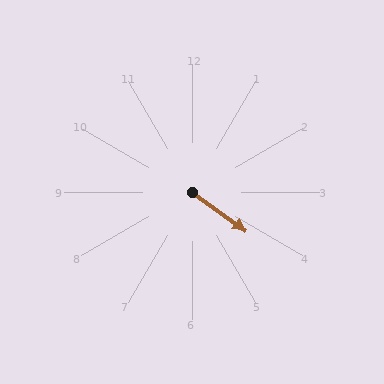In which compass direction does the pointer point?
Southeast.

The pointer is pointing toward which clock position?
Roughly 4 o'clock.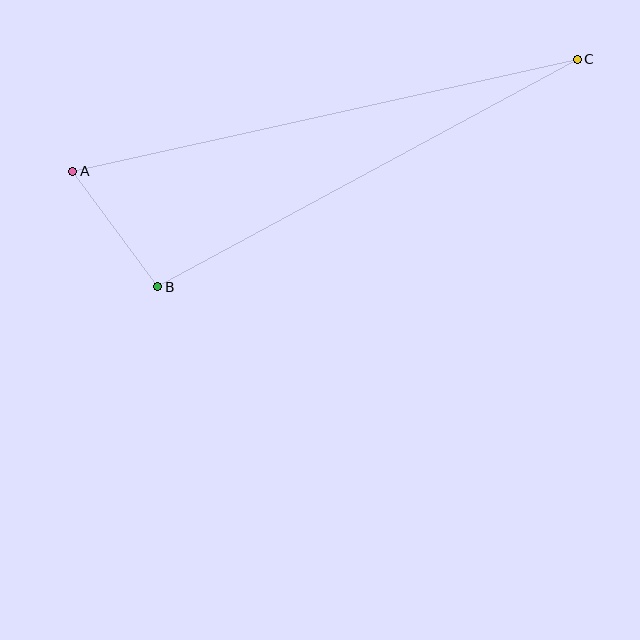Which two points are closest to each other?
Points A and B are closest to each other.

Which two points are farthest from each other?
Points A and C are farthest from each other.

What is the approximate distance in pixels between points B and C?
The distance between B and C is approximately 477 pixels.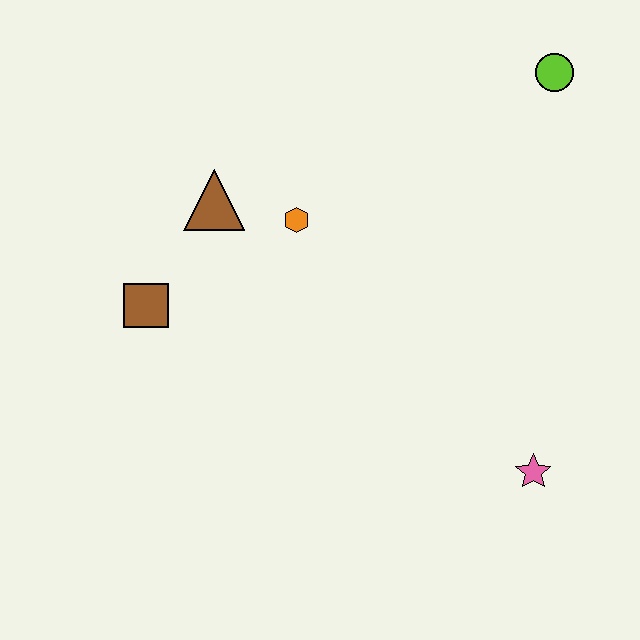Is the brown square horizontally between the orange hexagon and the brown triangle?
No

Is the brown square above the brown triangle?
No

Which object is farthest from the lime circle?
The brown square is farthest from the lime circle.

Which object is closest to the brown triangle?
The orange hexagon is closest to the brown triangle.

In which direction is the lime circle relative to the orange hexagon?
The lime circle is to the right of the orange hexagon.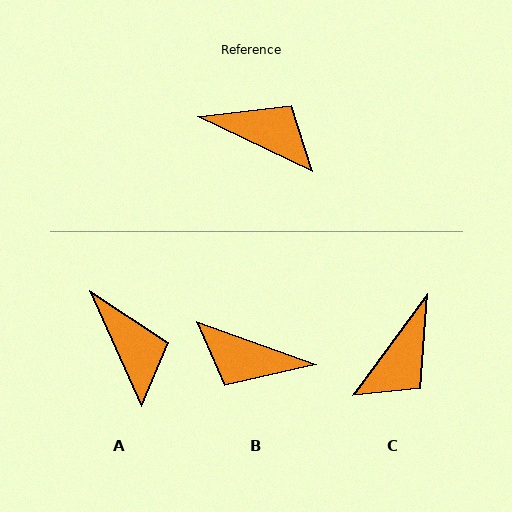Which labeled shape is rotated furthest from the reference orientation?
B, about 174 degrees away.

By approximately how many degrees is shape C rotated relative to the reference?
Approximately 101 degrees clockwise.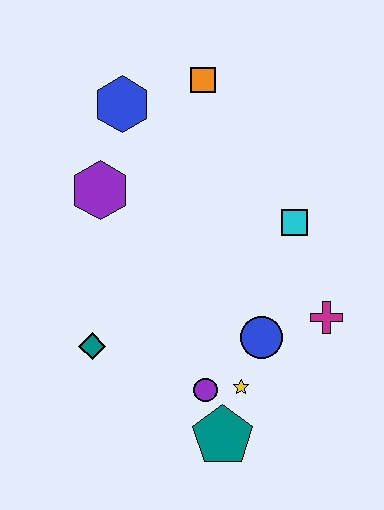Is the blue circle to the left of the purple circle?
No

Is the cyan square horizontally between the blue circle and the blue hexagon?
No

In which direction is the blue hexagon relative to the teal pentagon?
The blue hexagon is above the teal pentagon.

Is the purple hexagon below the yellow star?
No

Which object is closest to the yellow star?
The purple circle is closest to the yellow star.